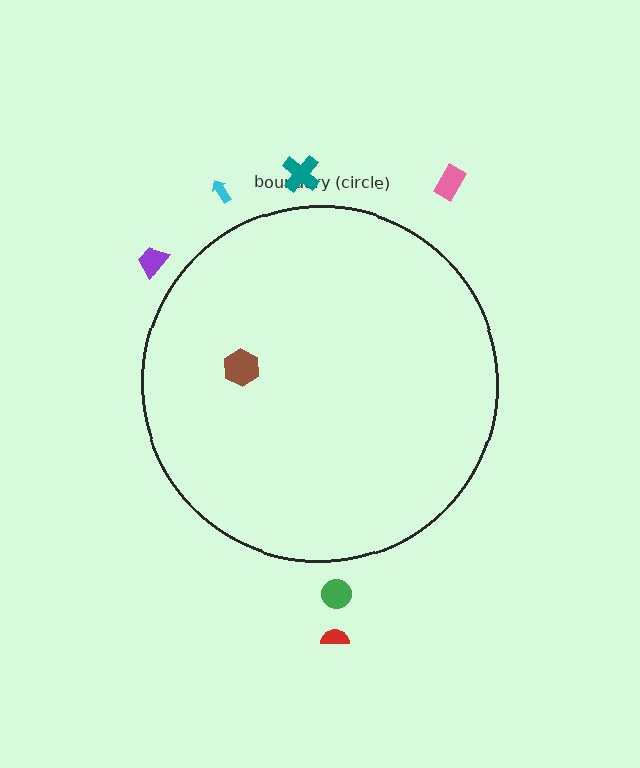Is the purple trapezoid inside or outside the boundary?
Outside.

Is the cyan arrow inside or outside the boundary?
Outside.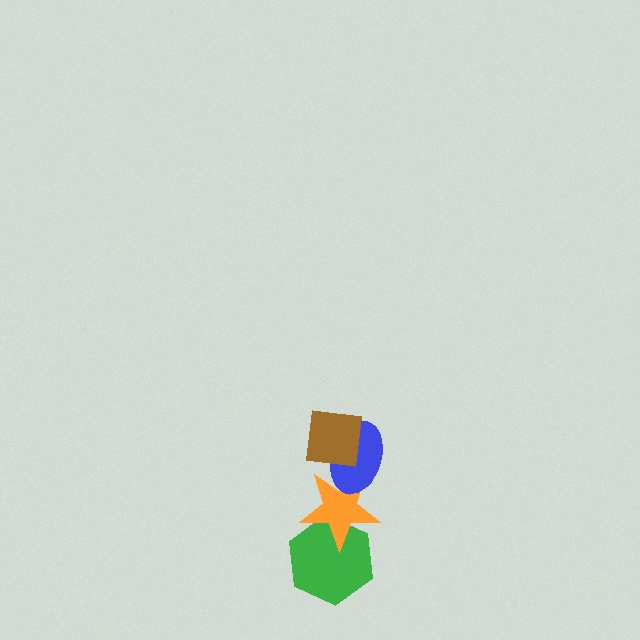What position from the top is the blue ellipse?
The blue ellipse is 2nd from the top.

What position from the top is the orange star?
The orange star is 3rd from the top.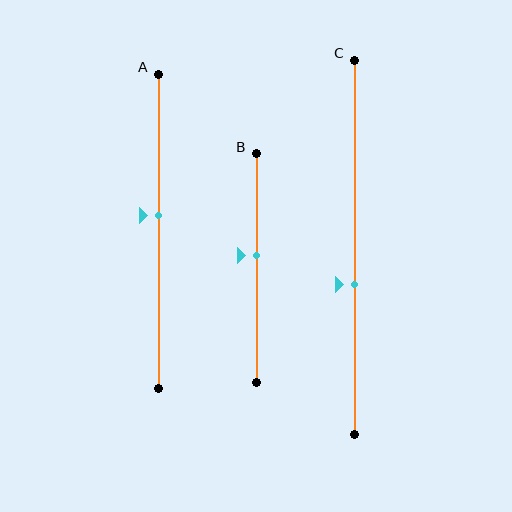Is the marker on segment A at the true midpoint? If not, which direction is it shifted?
No, the marker on segment A is shifted upward by about 5% of the segment length.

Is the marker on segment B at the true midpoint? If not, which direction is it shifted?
No, the marker on segment B is shifted upward by about 6% of the segment length.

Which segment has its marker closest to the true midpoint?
Segment A has its marker closest to the true midpoint.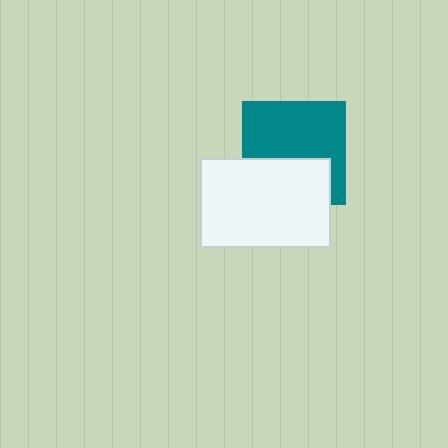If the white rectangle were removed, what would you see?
You would see the complete teal square.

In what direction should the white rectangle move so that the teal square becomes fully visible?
The white rectangle should move down. That is the shortest direction to clear the overlap and leave the teal square fully visible.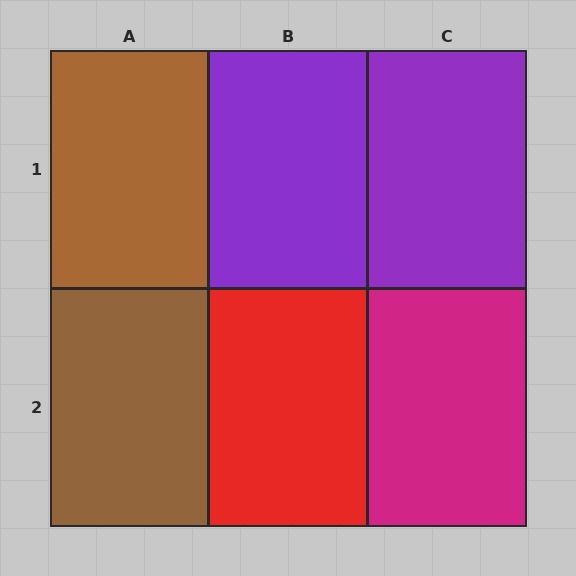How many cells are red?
1 cell is red.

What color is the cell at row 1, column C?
Purple.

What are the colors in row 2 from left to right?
Brown, red, magenta.